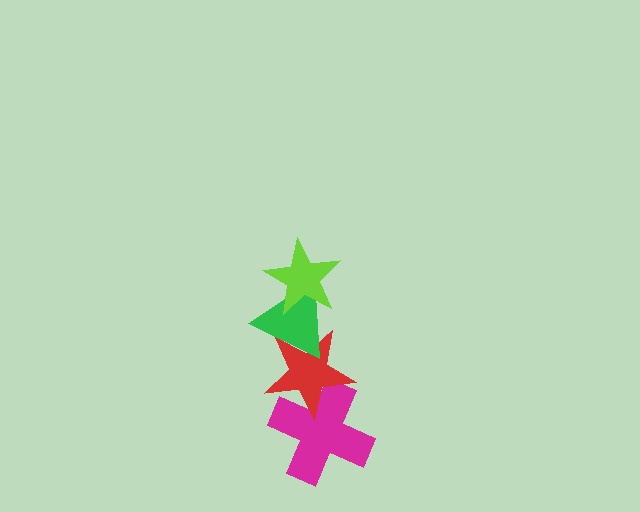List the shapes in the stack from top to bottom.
From top to bottom: the lime star, the green triangle, the red star, the magenta cross.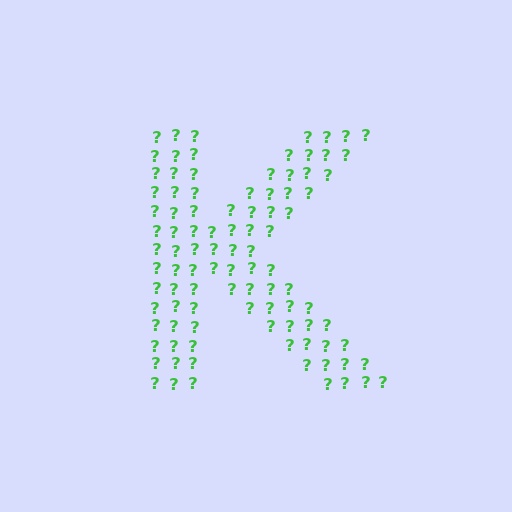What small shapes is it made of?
It is made of small question marks.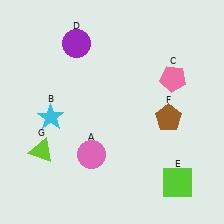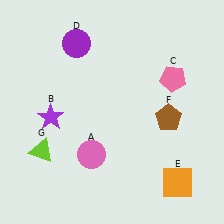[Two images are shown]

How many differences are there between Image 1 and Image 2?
There are 2 differences between the two images.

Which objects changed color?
B changed from cyan to purple. E changed from lime to orange.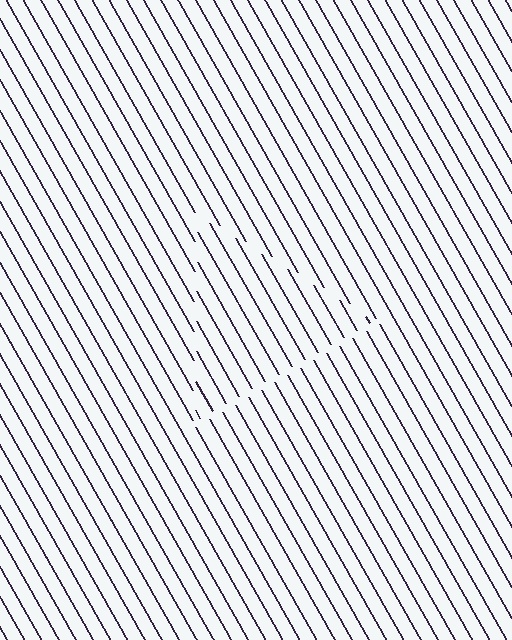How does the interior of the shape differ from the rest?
The interior of the shape contains the same grating, shifted by half a period — the contour is defined by the phase discontinuity where line-ends from the inner and outer gratings abut.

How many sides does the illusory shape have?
3 sides — the line-ends trace a triangle.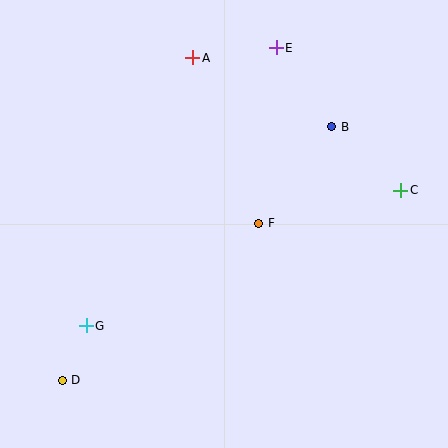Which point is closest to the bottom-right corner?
Point C is closest to the bottom-right corner.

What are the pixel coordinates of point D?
Point D is at (62, 380).